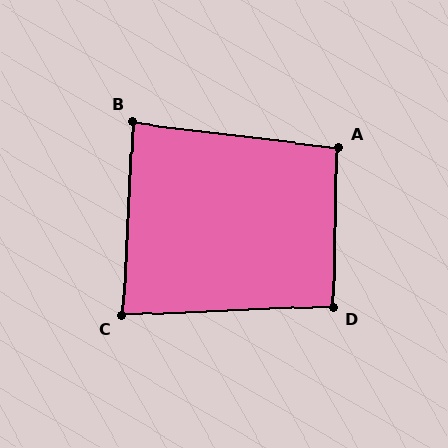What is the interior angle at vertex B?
Approximately 86 degrees (approximately right).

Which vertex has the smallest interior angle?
C, at approximately 84 degrees.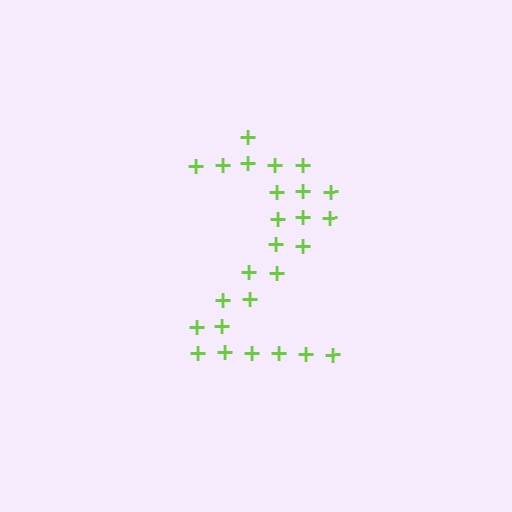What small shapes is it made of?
It is made of small plus signs.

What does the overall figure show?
The overall figure shows the digit 2.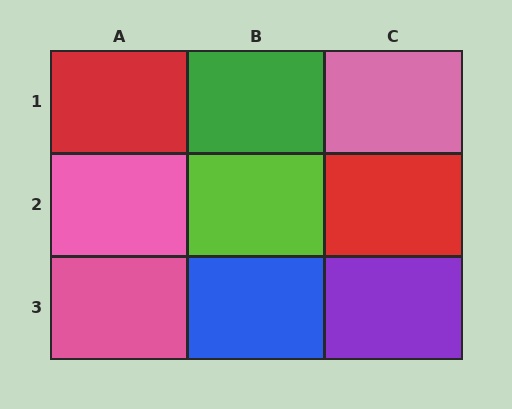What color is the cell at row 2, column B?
Lime.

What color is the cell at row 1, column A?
Red.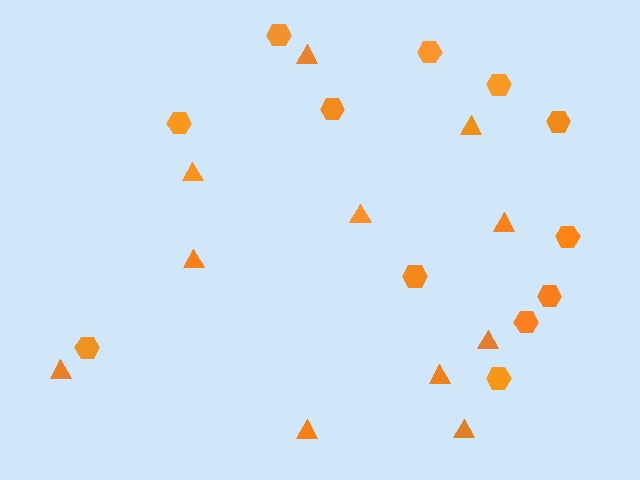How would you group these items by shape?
There are 2 groups: one group of triangles (11) and one group of hexagons (12).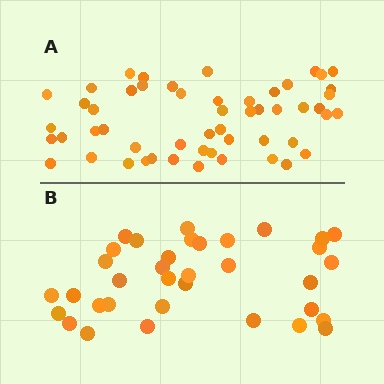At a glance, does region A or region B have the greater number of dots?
Region A (the top region) has more dots.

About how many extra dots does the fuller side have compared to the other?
Region A has approximately 20 more dots than region B.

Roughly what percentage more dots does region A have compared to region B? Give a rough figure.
About 50% more.